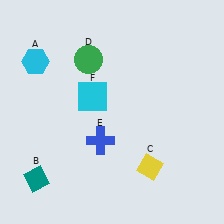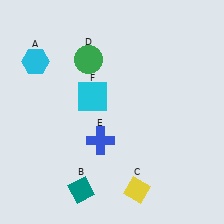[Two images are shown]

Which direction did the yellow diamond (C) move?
The yellow diamond (C) moved down.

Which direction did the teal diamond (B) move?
The teal diamond (B) moved right.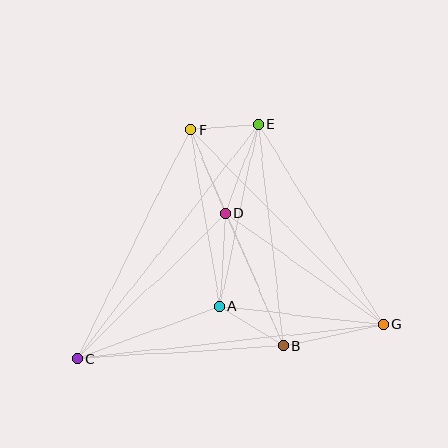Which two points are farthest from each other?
Points C and G are farthest from each other.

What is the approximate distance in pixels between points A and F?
The distance between A and F is approximately 179 pixels.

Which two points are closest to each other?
Points E and F are closest to each other.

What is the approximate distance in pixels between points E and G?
The distance between E and G is approximately 236 pixels.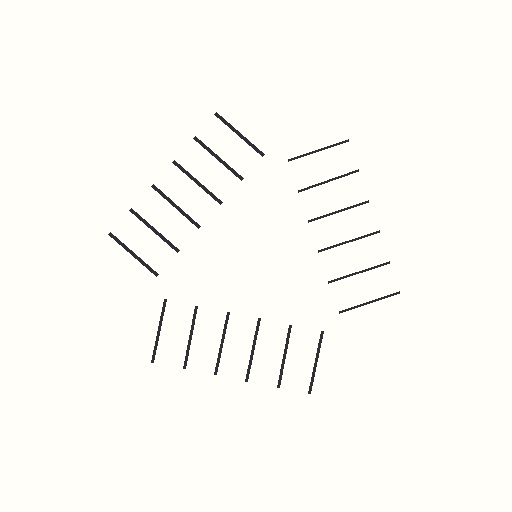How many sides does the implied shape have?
3 sides — the line-ends trace a triangle.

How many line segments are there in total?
18 — 6 along each of the 3 edges.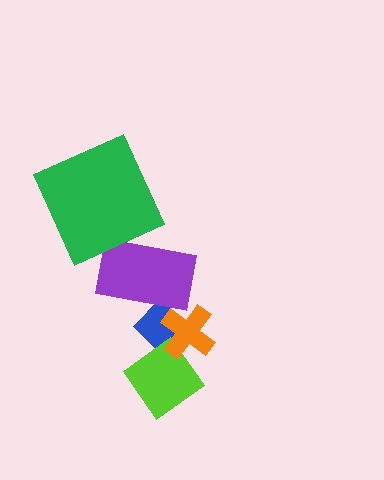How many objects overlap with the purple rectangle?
1 object overlaps with the purple rectangle.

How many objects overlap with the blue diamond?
3 objects overlap with the blue diamond.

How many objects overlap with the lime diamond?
2 objects overlap with the lime diamond.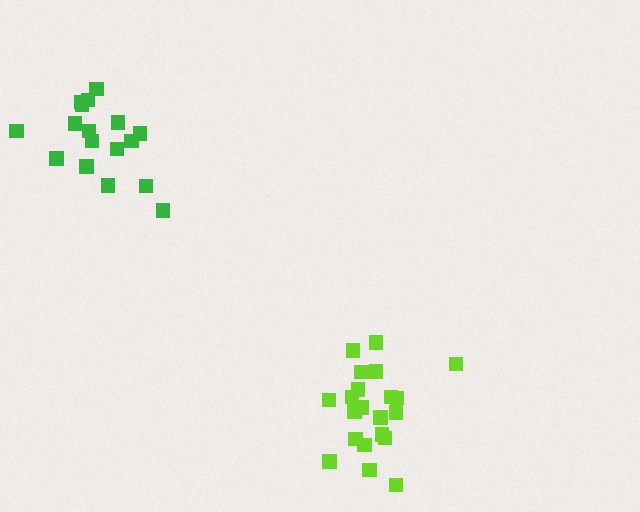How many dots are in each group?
Group 1: 17 dots, Group 2: 21 dots (38 total).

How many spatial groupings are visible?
There are 2 spatial groupings.